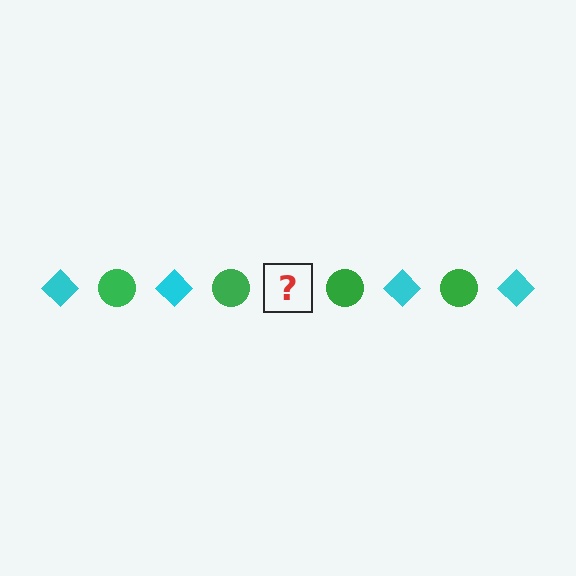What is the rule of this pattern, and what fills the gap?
The rule is that the pattern alternates between cyan diamond and green circle. The gap should be filled with a cyan diamond.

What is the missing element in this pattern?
The missing element is a cyan diamond.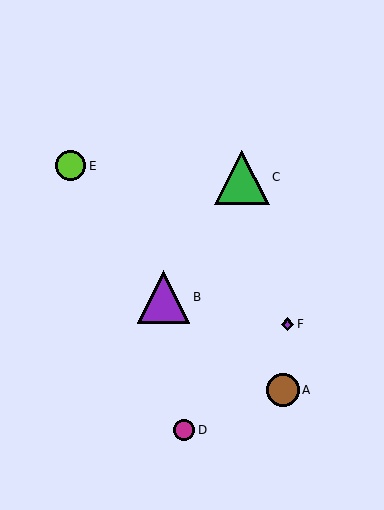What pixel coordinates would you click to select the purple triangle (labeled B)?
Click at (164, 297) to select the purple triangle B.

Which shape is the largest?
The green triangle (labeled C) is the largest.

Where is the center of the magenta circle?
The center of the magenta circle is at (184, 430).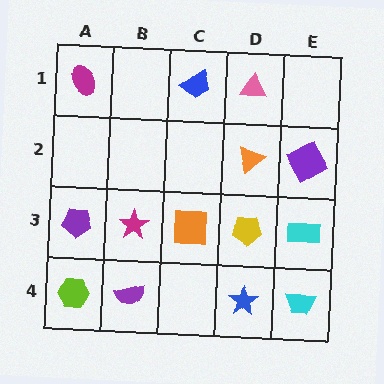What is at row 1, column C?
A blue trapezoid.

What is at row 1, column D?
A pink triangle.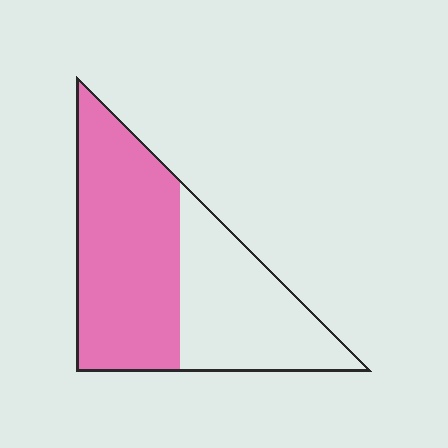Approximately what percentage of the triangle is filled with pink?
Approximately 60%.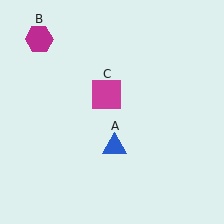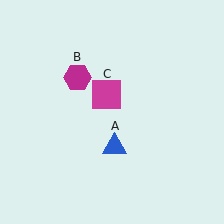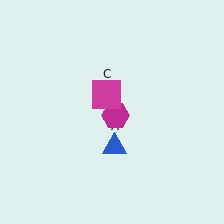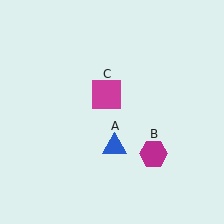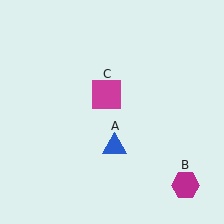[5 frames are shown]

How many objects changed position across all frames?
1 object changed position: magenta hexagon (object B).